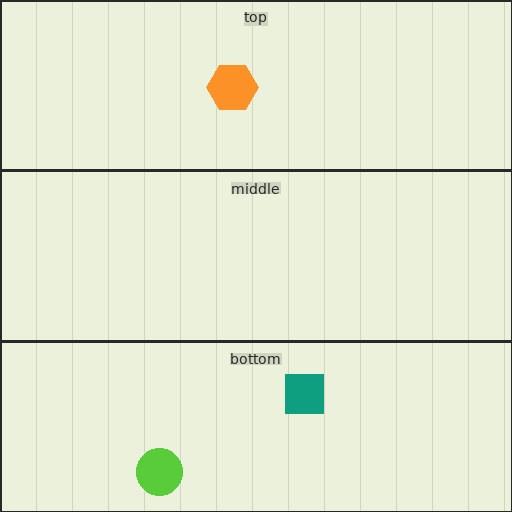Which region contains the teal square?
The bottom region.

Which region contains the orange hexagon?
The top region.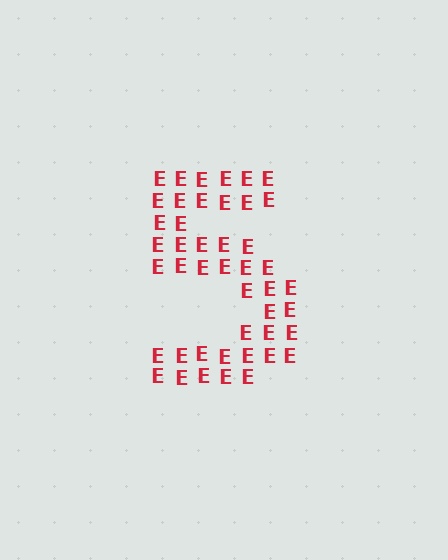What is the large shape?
The large shape is the digit 5.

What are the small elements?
The small elements are letter E's.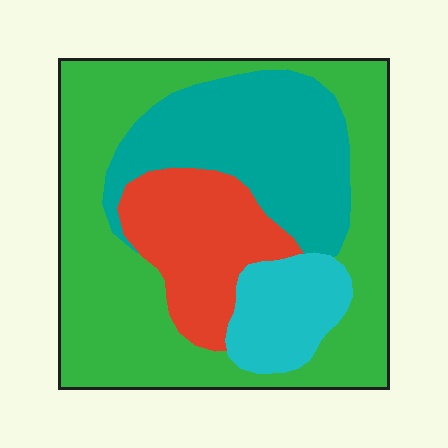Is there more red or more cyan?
Red.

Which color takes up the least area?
Cyan, at roughly 10%.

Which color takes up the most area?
Green, at roughly 50%.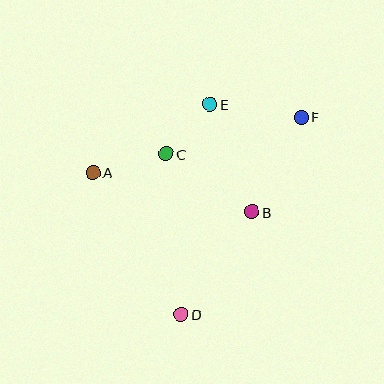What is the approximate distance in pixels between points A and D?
The distance between A and D is approximately 167 pixels.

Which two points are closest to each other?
Points C and E are closest to each other.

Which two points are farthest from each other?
Points D and F are farthest from each other.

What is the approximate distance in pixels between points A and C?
The distance between A and C is approximately 76 pixels.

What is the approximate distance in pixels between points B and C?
The distance between B and C is approximately 104 pixels.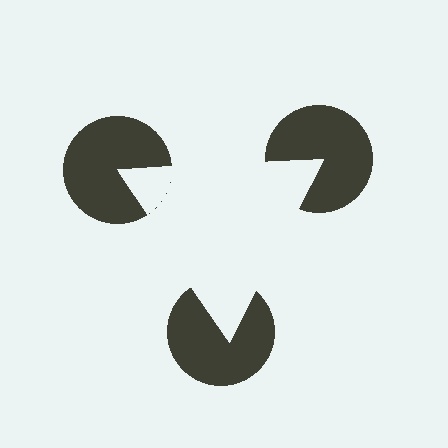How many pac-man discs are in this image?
There are 3 — one at each vertex of the illusory triangle.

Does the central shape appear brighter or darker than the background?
It typically appears slightly brighter than the background, even though no actual brightness change is drawn.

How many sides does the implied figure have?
3 sides.